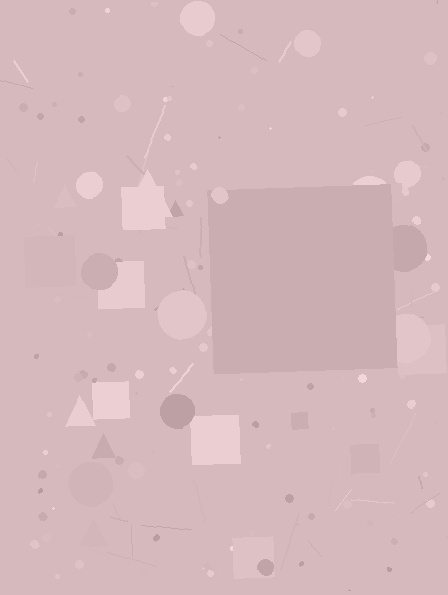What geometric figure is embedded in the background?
A square is embedded in the background.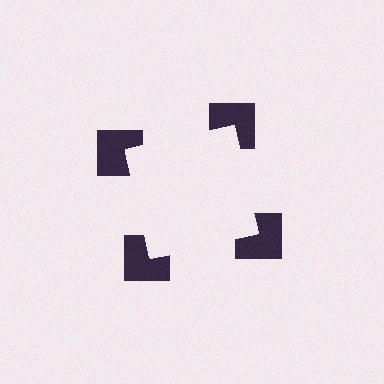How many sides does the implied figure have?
4 sides.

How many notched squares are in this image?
There are 4 — one at each vertex of the illusory square.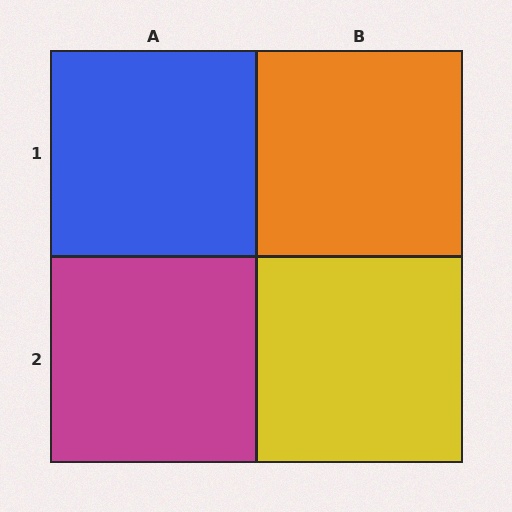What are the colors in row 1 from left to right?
Blue, orange.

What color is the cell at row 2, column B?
Yellow.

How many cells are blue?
1 cell is blue.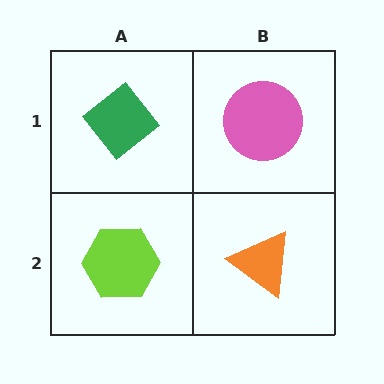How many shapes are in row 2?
2 shapes.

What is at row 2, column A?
A lime hexagon.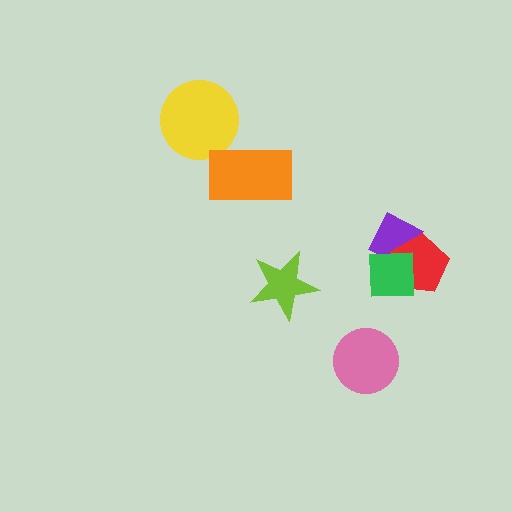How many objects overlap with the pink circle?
0 objects overlap with the pink circle.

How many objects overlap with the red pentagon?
2 objects overlap with the red pentagon.